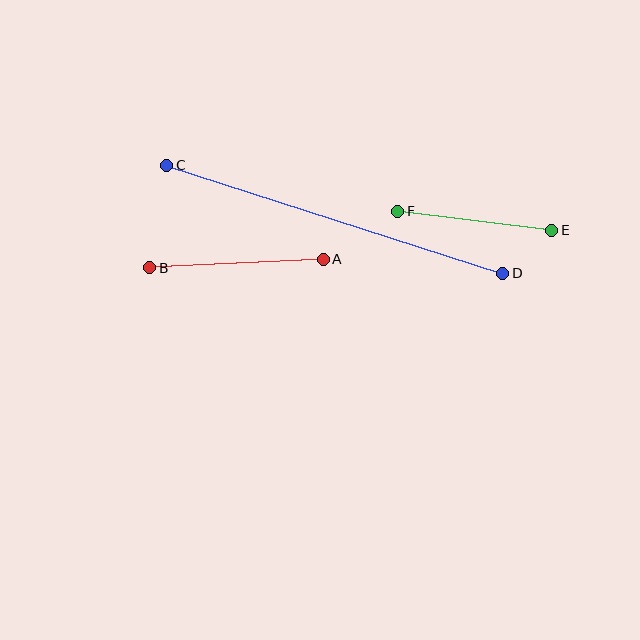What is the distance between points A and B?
The distance is approximately 174 pixels.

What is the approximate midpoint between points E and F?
The midpoint is at approximately (475, 221) pixels.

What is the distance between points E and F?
The distance is approximately 155 pixels.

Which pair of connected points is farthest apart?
Points C and D are farthest apart.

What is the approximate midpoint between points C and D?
The midpoint is at approximately (335, 219) pixels.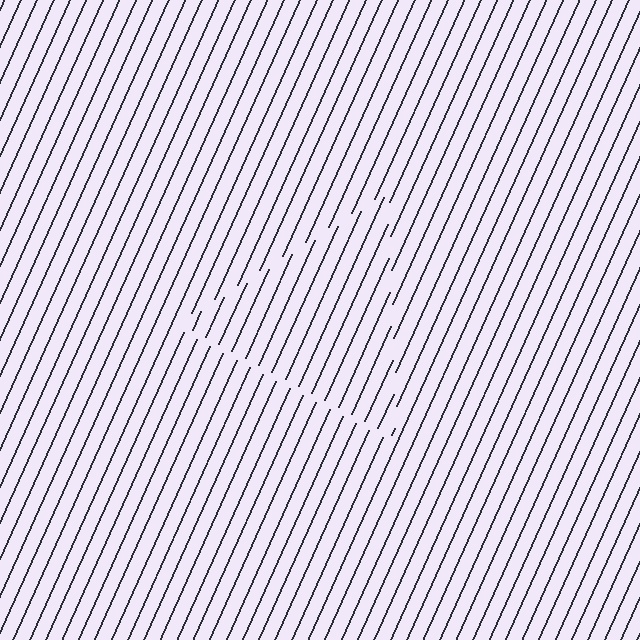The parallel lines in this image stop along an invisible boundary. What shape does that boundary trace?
An illusory triangle. The interior of the shape contains the same grating, shifted by half a period — the contour is defined by the phase discontinuity where line-ends from the inner and outer gratings abut.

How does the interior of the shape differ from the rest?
The interior of the shape contains the same grating, shifted by half a period — the contour is defined by the phase discontinuity where line-ends from the inner and outer gratings abut.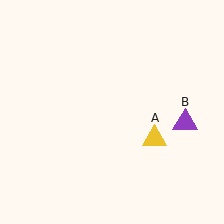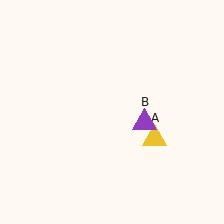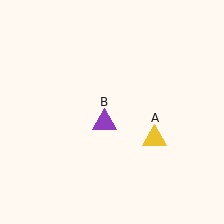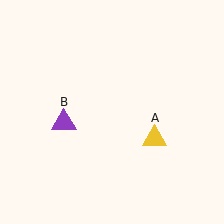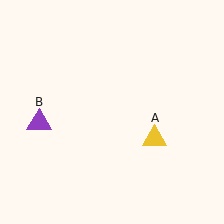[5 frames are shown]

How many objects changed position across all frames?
1 object changed position: purple triangle (object B).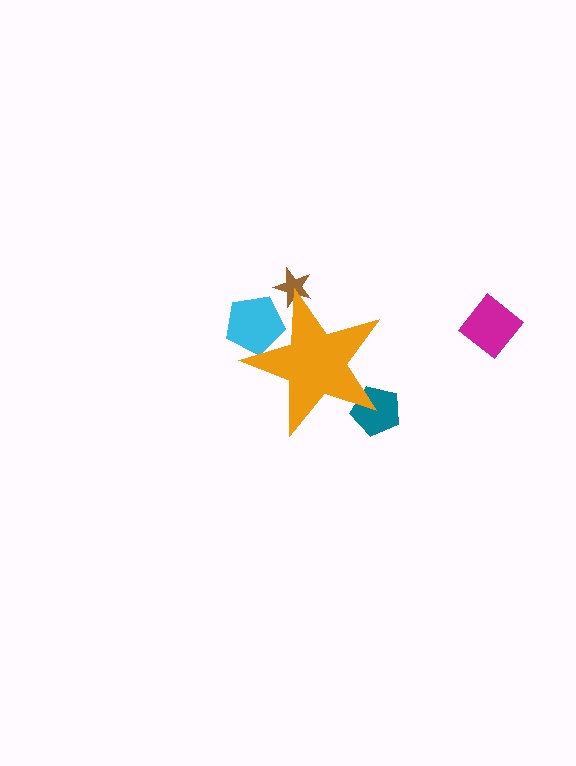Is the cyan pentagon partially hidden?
Yes, the cyan pentagon is partially hidden behind the orange star.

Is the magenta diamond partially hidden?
No, the magenta diamond is fully visible.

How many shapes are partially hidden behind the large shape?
3 shapes are partially hidden.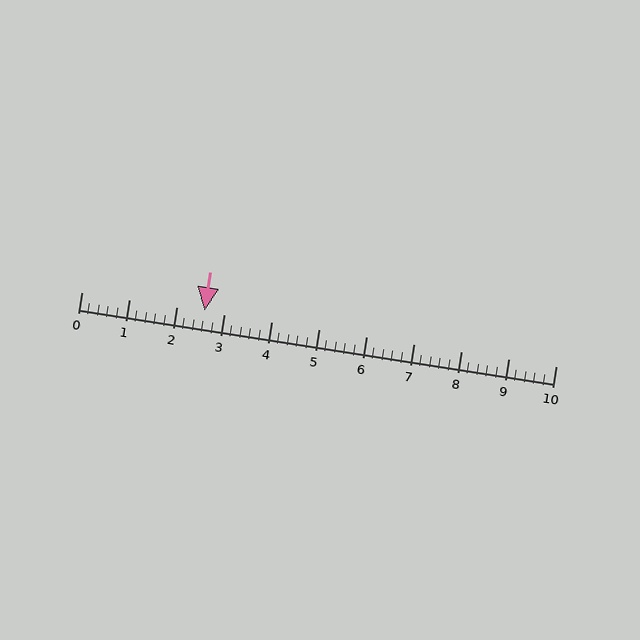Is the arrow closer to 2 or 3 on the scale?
The arrow is closer to 3.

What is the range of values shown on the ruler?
The ruler shows values from 0 to 10.